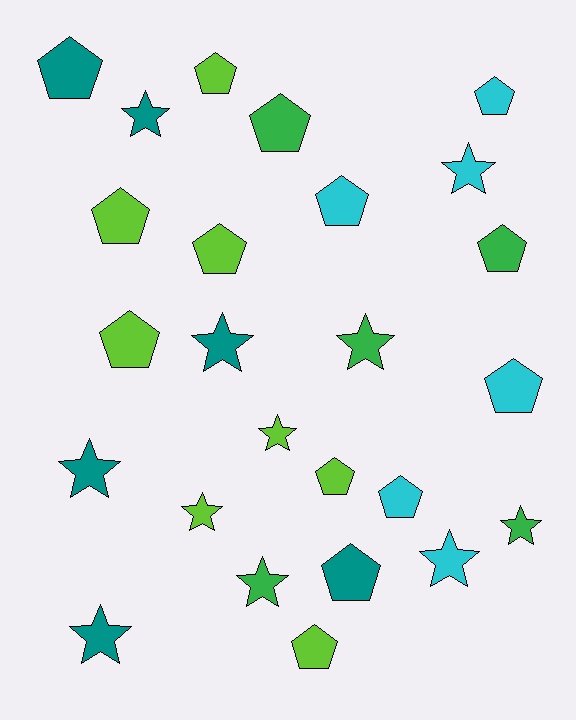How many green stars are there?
There are 3 green stars.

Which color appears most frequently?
Lime, with 8 objects.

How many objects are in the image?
There are 25 objects.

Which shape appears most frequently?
Pentagon, with 14 objects.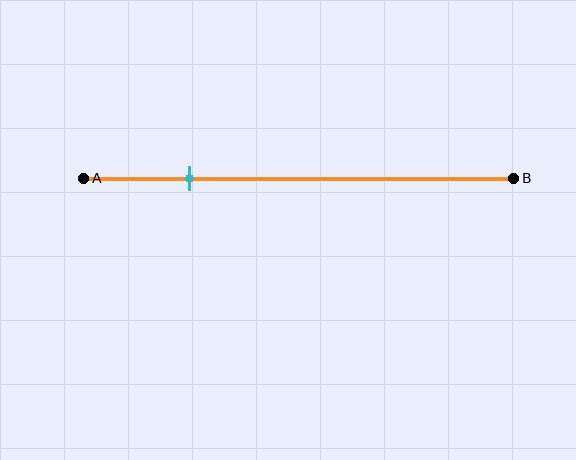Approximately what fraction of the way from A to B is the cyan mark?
The cyan mark is approximately 25% of the way from A to B.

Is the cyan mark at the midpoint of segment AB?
No, the mark is at about 25% from A, not at the 50% midpoint.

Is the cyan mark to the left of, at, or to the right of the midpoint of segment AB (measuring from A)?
The cyan mark is to the left of the midpoint of segment AB.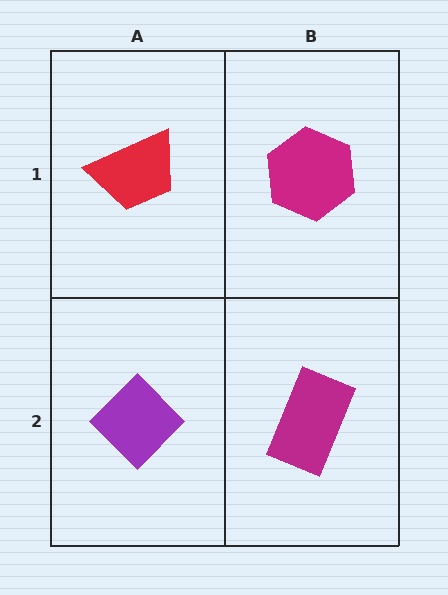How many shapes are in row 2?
2 shapes.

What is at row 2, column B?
A magenta rectangle.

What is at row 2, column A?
A purple diamond.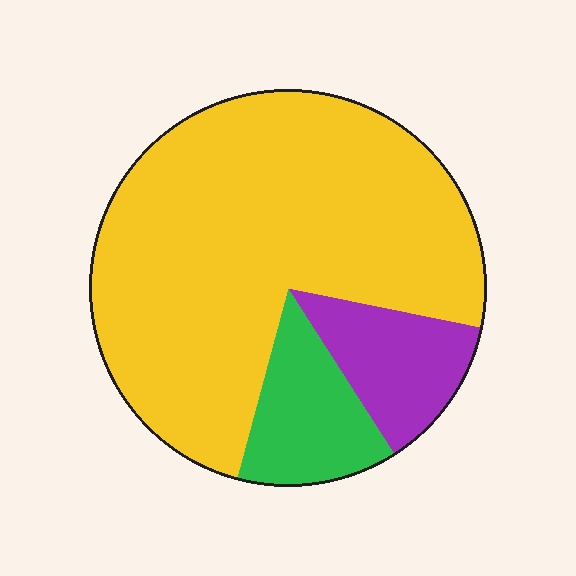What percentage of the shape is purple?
Purple covers roughly 15% of the shape.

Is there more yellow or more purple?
Yellow.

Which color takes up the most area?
Yellow, at roughly 75%.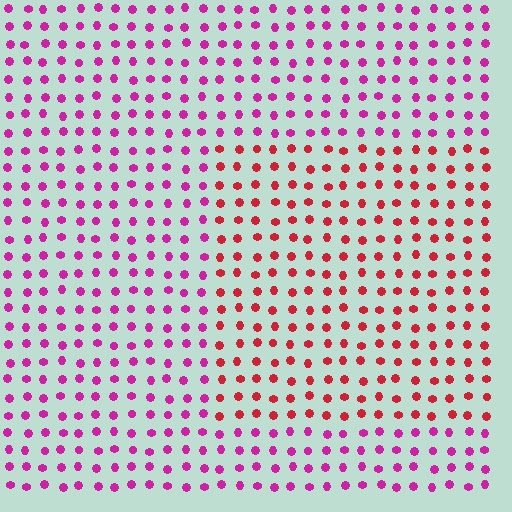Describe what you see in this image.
The image is filled with small magenta elements in a uniform arrangement. A rectangle-shaped region is visible where the elements are tinted to a slightly different hue, forming a subtle color boundary.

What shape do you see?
I see a rectangle.